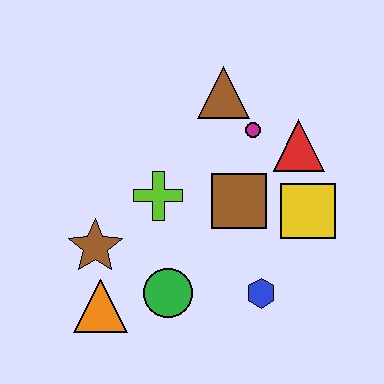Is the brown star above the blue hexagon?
Yes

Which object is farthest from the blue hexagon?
The brown triangle is farthest from the blue hexagon.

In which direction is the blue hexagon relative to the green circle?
The blue hexagon is to the right of the green circle.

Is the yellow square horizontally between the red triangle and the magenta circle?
No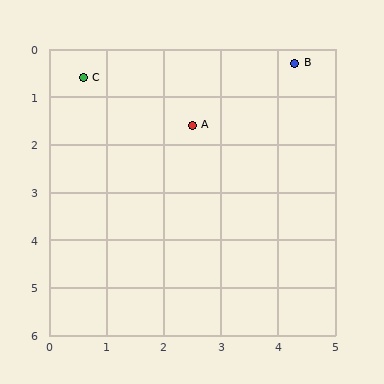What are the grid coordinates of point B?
Point B is at approximately (4.3, 0.3).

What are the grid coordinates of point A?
Point A is at approximately (2.5, 1.6).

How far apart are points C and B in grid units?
Points C and B are about 3.7 grid units apart.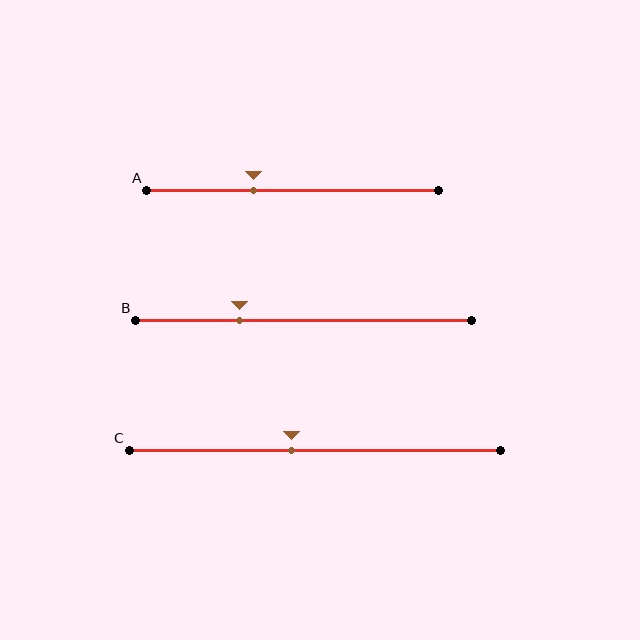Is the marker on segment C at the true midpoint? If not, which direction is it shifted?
No, the marker on segment C is shifted to the left by about 6% of the segment length.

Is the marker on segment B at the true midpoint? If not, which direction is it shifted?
No, the marker on segment B is shifted to the left by about 19% of the segment length.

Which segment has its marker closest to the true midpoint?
Segment C has its marker closest to the true midpoint.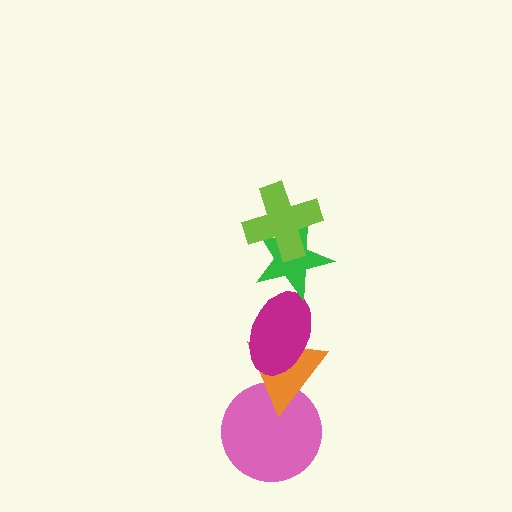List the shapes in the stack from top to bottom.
From top to bottom: the lime cross, the green star, the magenta ellipse, the orange triangle, the pink circle.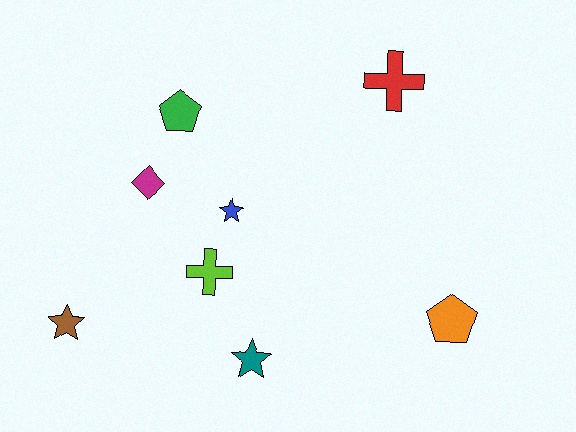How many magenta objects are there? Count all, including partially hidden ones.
There is 1 magenta object.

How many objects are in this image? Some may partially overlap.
There are 8 objects.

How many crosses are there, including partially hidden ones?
There are 2 crosses.